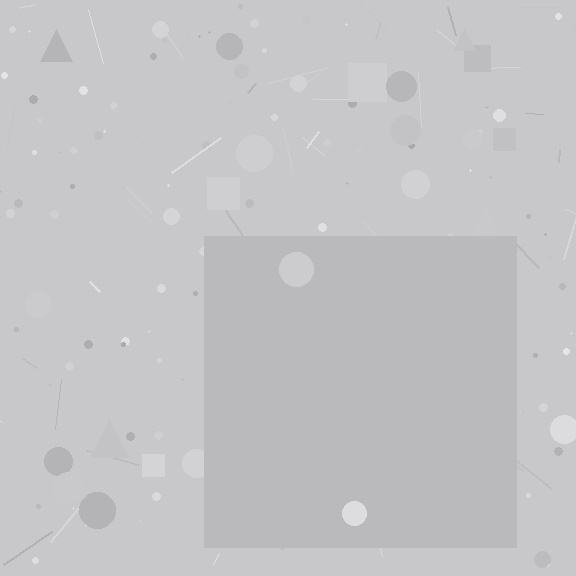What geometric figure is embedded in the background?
A square is embedded in the background.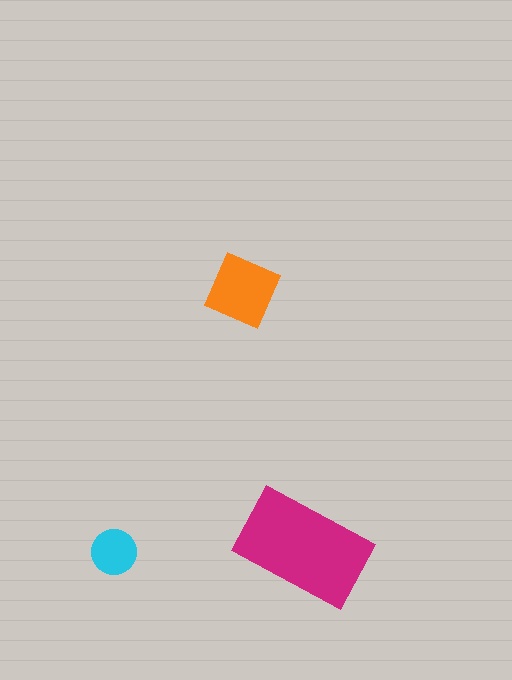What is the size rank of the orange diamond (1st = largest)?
2nd.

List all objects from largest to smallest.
The magenta rectangle, the orange diamond, the cyan circle.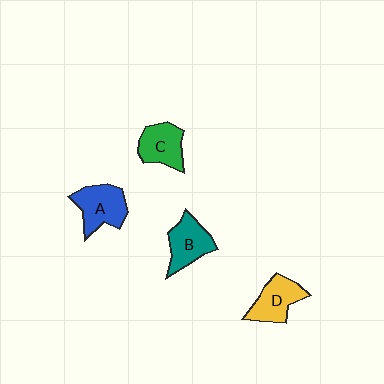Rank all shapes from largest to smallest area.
From largest to smallest: A (blue), D (yellow), B (teal), C (green).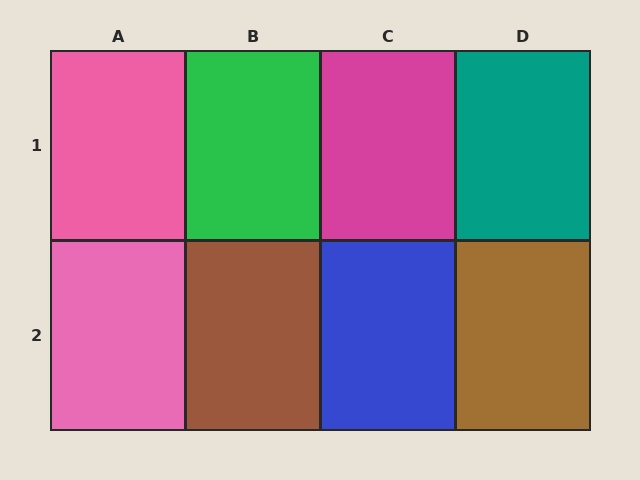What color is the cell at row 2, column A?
Pink.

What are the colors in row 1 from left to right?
Pink, green, magenta, teal.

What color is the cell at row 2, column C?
Blue.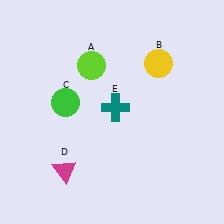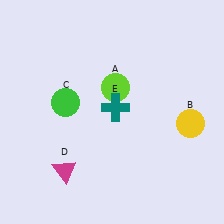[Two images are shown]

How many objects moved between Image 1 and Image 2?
2 objects moved between the two images.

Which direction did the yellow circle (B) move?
The yellow circle (B) moved down.